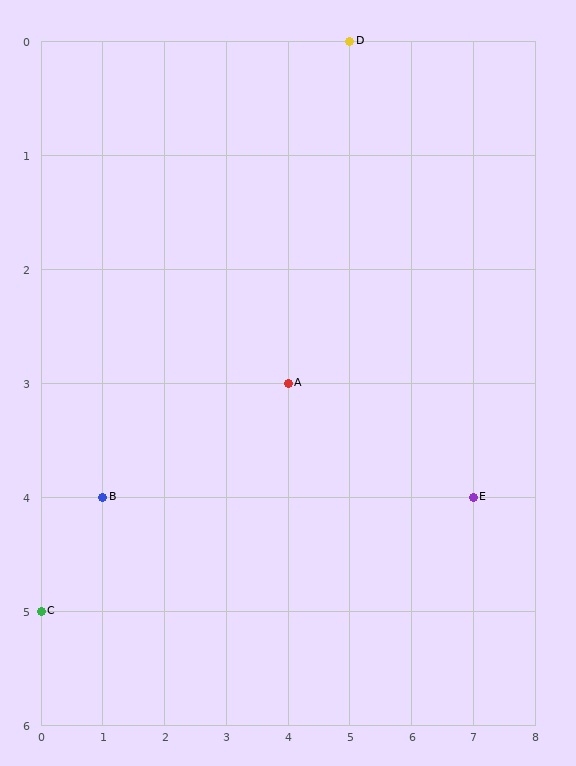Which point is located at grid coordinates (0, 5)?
Point C is at (0, 5).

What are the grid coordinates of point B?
Point B is at grid coordinates (1, 4).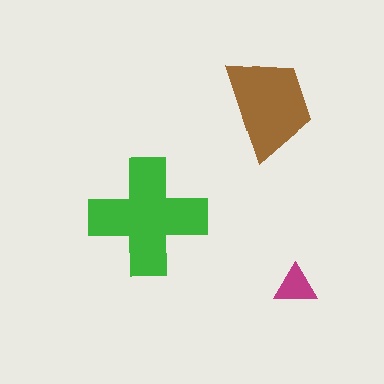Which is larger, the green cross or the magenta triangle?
The green cross.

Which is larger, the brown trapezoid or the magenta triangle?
The brown trapezoid.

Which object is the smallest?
The magenta triangle.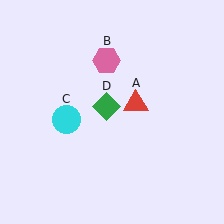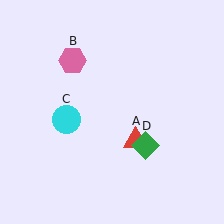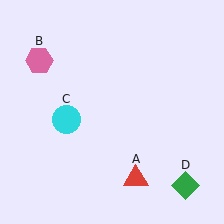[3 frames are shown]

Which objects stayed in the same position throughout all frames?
Cyan circle (object C) remained stationary.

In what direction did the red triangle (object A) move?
The red triangle (object A) moved down.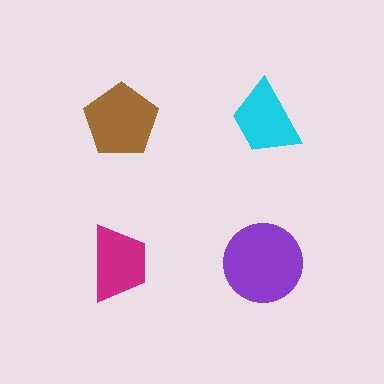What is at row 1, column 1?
A brown pentagon.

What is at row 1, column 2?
A cyan trapezoid.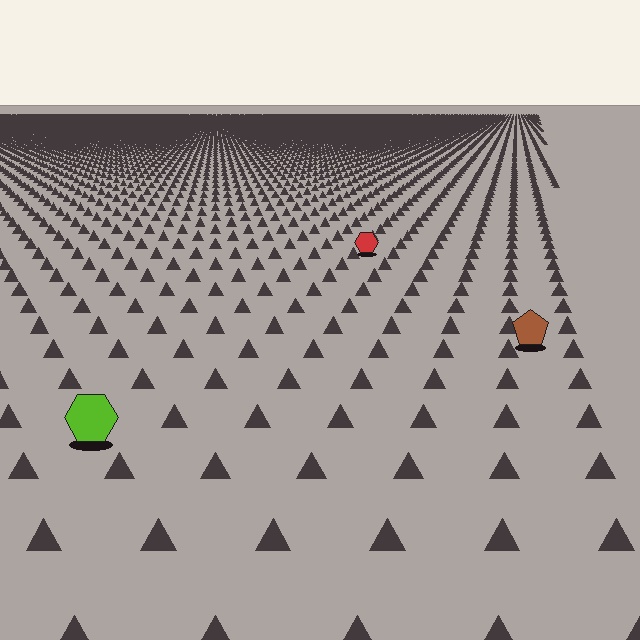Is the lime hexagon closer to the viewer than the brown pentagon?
Yes. The lime hexagon is closer — you can tell from the texture gradient: the ground texture is coarser near it.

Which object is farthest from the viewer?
The red hexagon is farthest from the viewer. It appears smaller and the ground texture around it is denser.